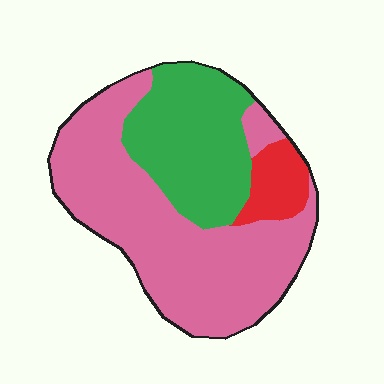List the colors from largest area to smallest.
From largest to smallest: pink, green, red.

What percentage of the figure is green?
Green takes up between a quarter and a half of the figure.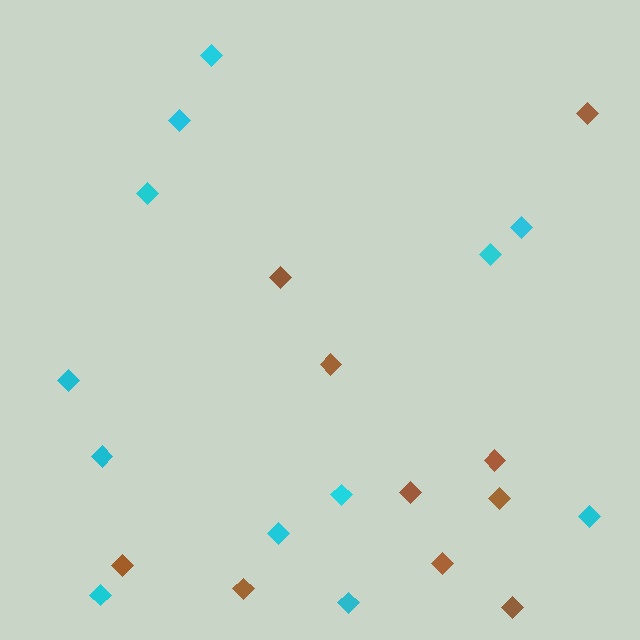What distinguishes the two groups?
There are 2 groups: one group of brown diamonds (10) and one group of cyan diamonds (12).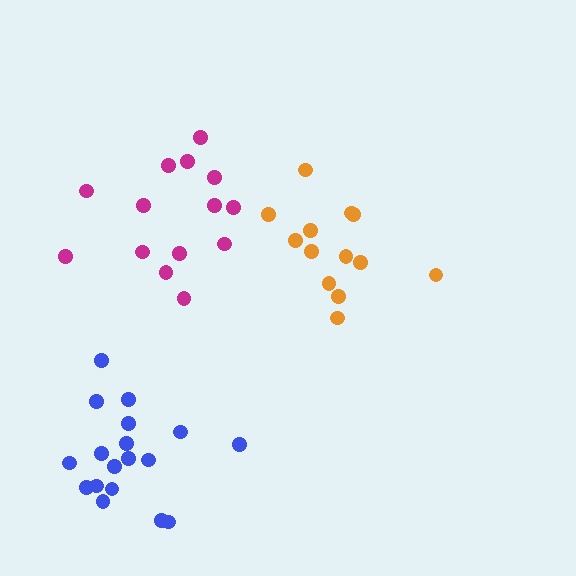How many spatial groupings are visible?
There are 3 spatial groupings.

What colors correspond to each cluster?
The clusters are colored: orange, magenta, blue.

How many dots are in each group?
Group 1: 13 dots, Group 2: 14 dots, Group 3: 18 dots (45 total).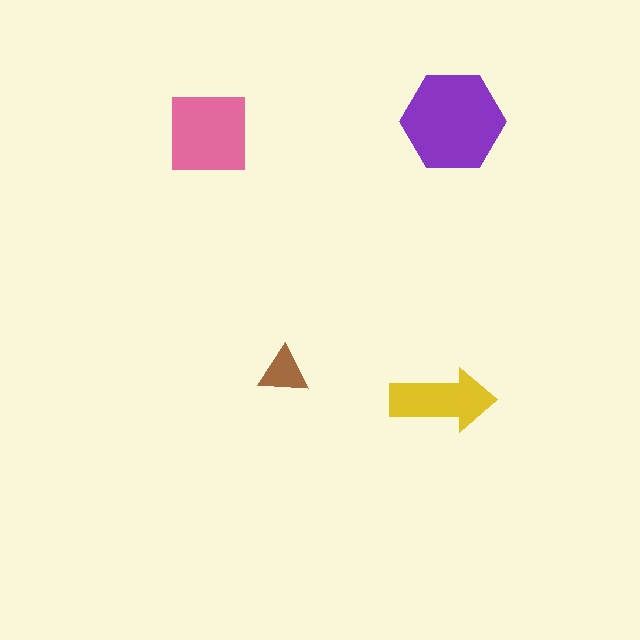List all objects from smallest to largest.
The brown triangle, the yellow arrow, the pink square, the purple hexagon.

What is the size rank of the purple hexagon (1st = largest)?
1st.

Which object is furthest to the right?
The purple hexagon is rightmost.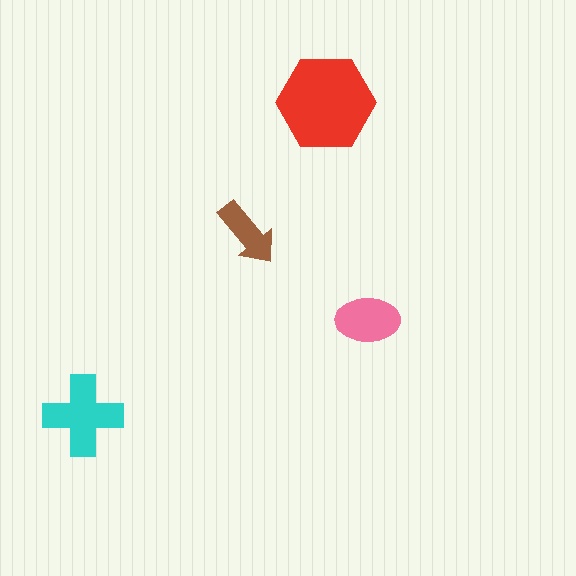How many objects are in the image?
There are 4 objects in the image.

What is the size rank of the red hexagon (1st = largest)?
1st.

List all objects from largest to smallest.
The red hexagon, the cyan cross, the pink ellipse, the brown arrow.